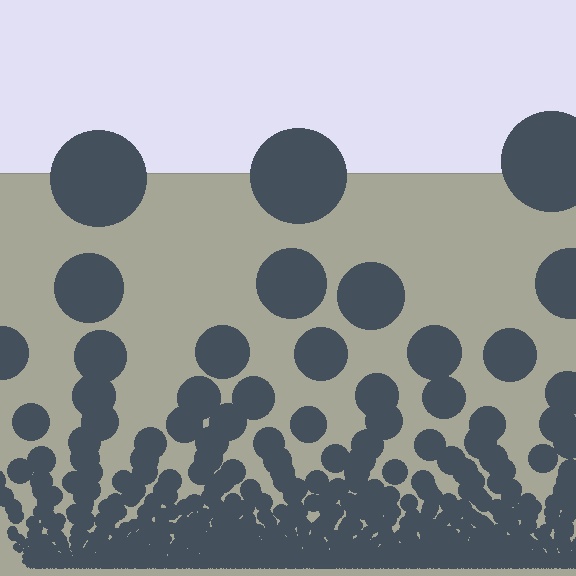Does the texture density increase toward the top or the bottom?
Density increases toward the bottom.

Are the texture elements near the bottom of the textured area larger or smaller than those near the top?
Smaller. The gradient is inverted — elements near the bottom are smaller and denser.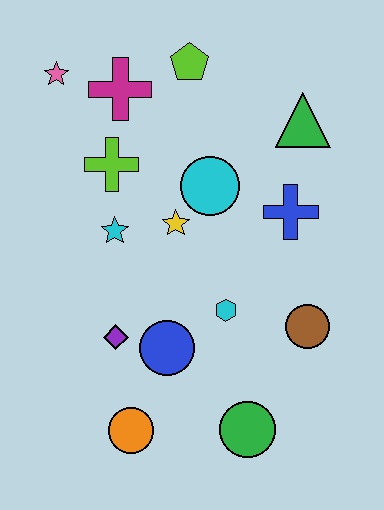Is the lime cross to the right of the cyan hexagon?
No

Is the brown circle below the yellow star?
Yes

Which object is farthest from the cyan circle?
The orange circle is farthest from the cyan circle.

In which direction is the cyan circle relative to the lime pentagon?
The cyan circle is below the lime pentagon.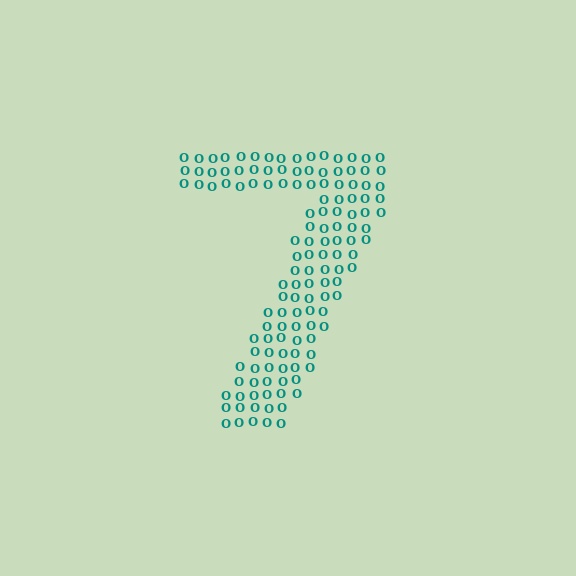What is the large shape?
The large shape is the digit 7.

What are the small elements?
The small elements are letter O's.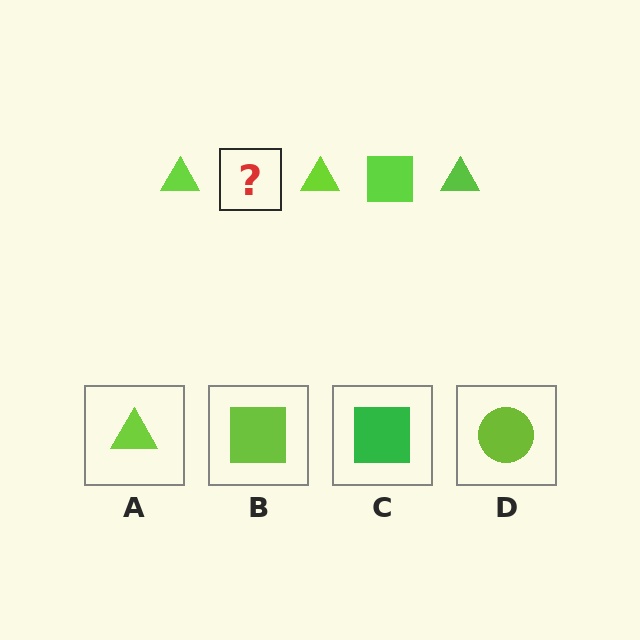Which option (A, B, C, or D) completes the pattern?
B.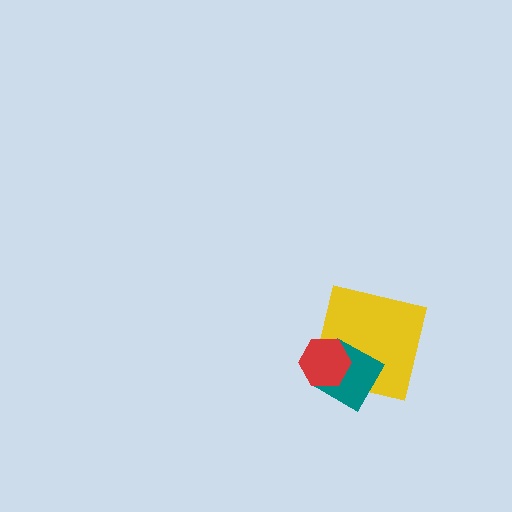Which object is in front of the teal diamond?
The red hexagon is in front of the teal diamond.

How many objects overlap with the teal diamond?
2 objects overlap with the teal diamond.